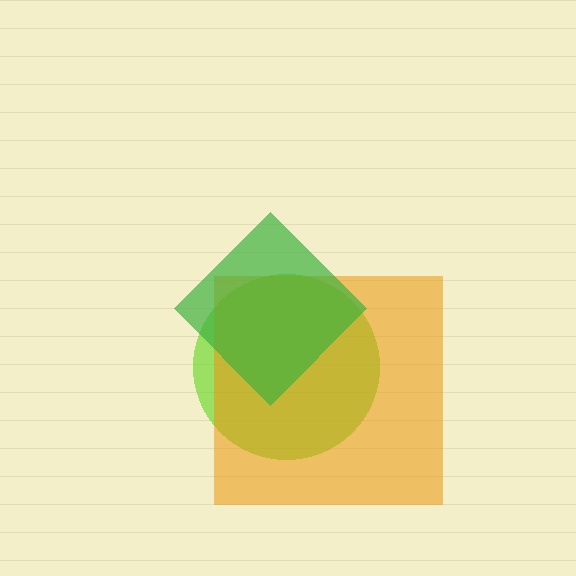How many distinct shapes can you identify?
There are 3 distinct shapes: a lime circle, an orange square, a green diamond.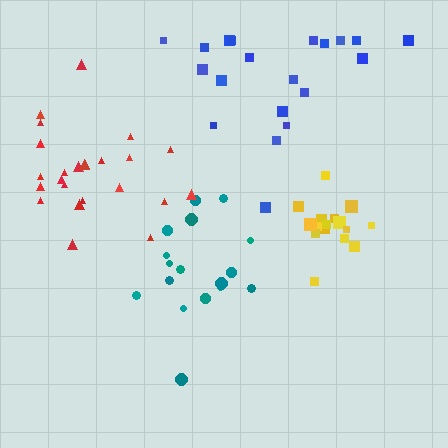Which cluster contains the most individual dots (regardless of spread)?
Red (24).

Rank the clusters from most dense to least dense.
yellow, teal, red, blue.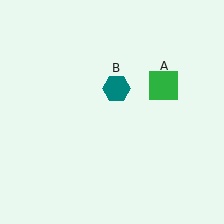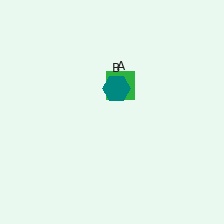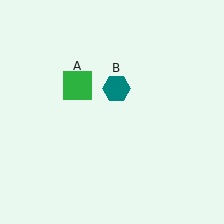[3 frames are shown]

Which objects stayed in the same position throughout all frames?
Teal hexagon (object B) remained stationary.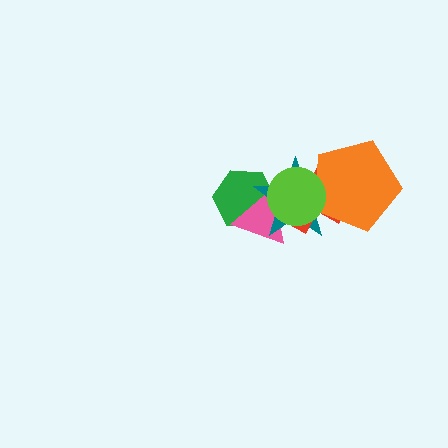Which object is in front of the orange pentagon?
The lime circle is in front of the orange pentagon.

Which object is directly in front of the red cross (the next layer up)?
The orange pentagon is directly in front of the red cross.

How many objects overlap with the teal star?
5 objects overlap with the teal star.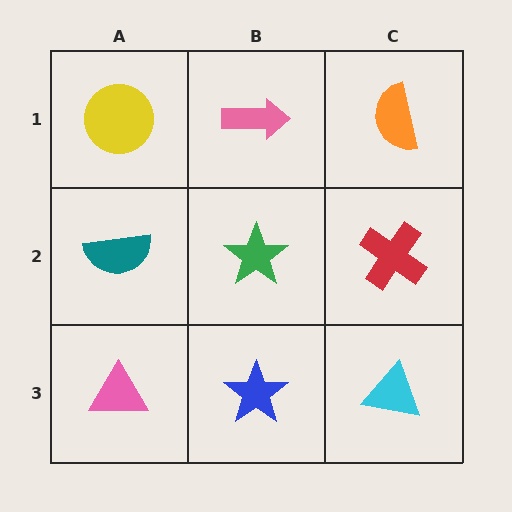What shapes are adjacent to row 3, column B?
A green star (row 2, column B), a pink triangle (row 3, column A), a cyan triangle (row 3, column C).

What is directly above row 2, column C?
An orange semicircle.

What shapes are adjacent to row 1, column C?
A red cross (row 2, column C), a pink arrow (row 1, column B).